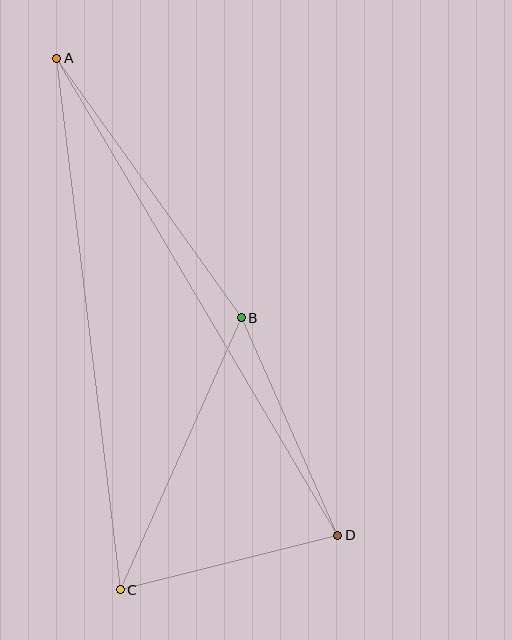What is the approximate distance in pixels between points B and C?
The distance between B and C is approximately 297 pixels.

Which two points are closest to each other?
Points C and D are closest to each other.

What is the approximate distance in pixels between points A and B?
The distance between A and B is approximately 318 pixels.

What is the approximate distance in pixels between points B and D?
The distance between B and D is approximately 238 pixels.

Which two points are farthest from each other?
Points A and D are farthest from each other.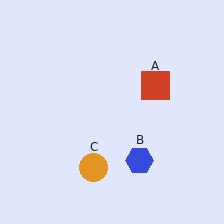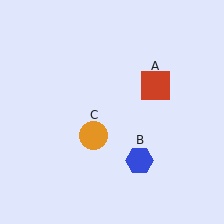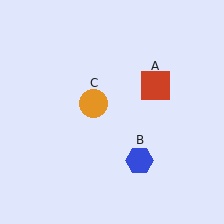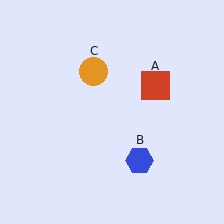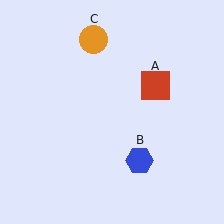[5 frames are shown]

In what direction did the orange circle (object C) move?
The orange circle (object C) moved up.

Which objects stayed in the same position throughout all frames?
Red square (object A) and blue hexagon (object B) remained stationary.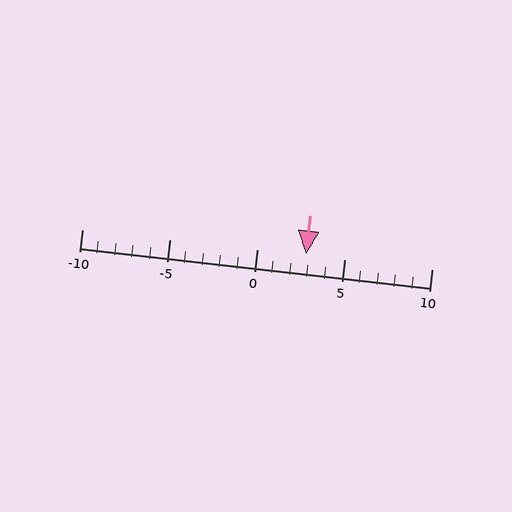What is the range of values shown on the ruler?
The ruler shows values from -10 to 10.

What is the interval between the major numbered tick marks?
The major tick marks are spaced 5 units apart.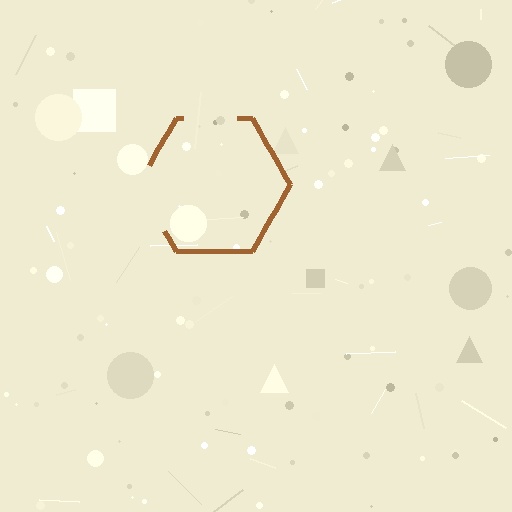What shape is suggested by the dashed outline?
The dashed outline suggests a hexagon.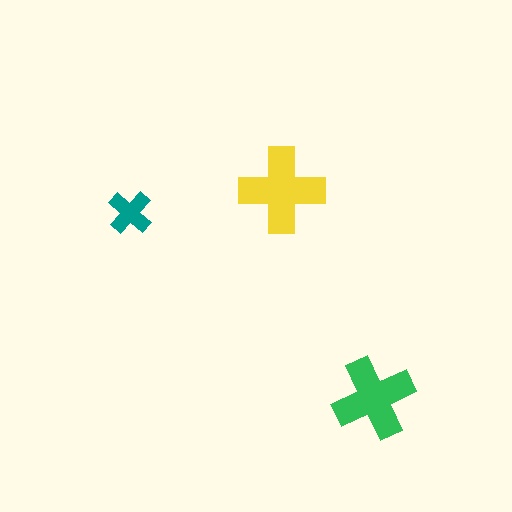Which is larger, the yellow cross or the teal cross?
The yellow one.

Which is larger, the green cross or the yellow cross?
The yellow one.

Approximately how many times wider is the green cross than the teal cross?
About 2 times wider.